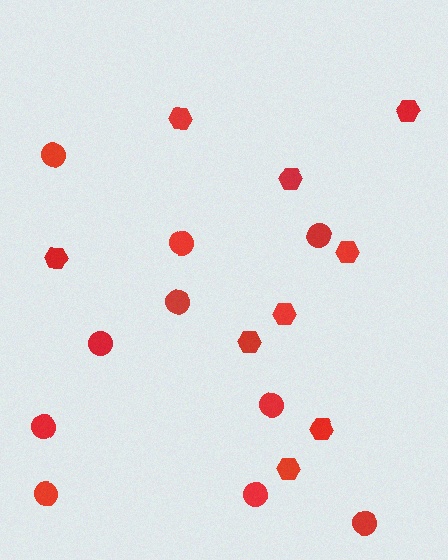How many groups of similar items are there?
There are 2 groups: one group of hexagons (9) and one group of circles (10).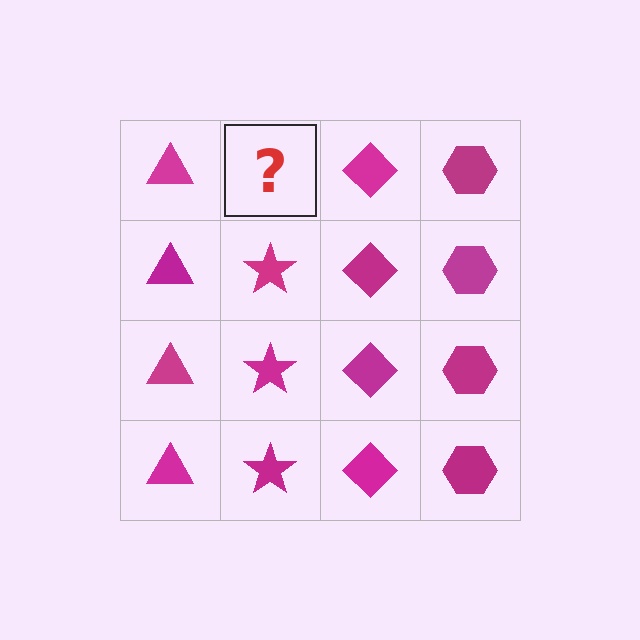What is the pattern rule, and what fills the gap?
The rule is that each column has a consistent shape. The gap should be filled with a magenta star.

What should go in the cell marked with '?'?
The missing cell should contain a magenta star.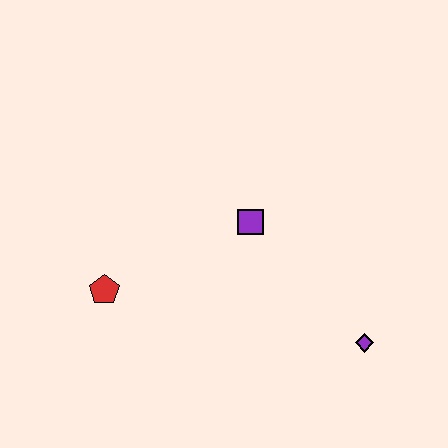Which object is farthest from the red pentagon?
The purple diamond is farthest from the red pentagon.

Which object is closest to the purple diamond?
The purple square is closest to the purple diamond.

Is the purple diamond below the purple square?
Yes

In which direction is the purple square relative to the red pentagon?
The purple square is to the right of the red pentagon.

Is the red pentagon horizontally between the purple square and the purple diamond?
No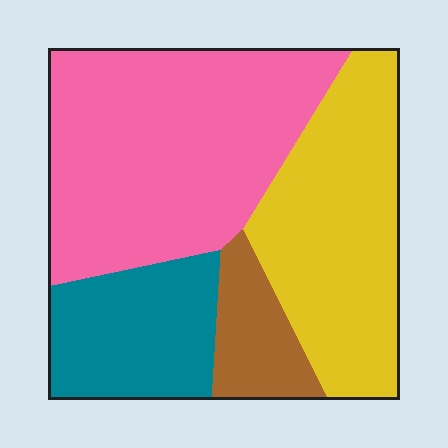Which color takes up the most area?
Pink, at roughly 40%.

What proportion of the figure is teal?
Teal covers about 20% of the figure.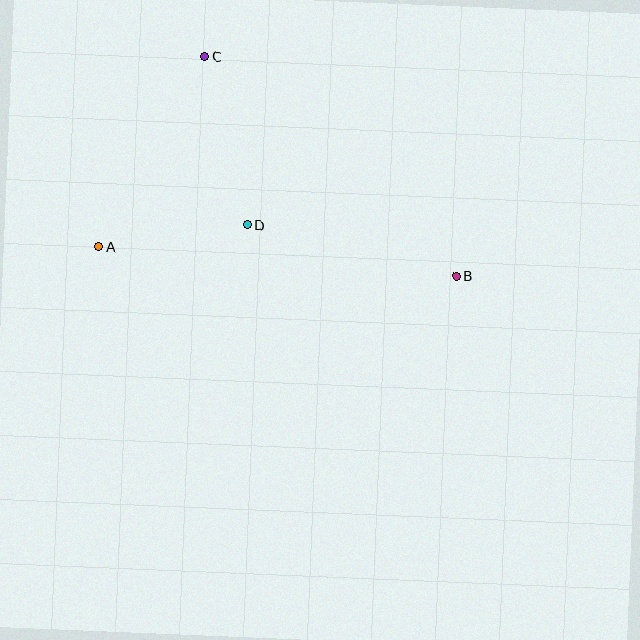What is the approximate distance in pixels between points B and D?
The distance between B and D is approximately 215 pixels.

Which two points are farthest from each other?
Points A and B are farthest from each other.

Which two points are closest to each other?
Points A and D are closest to each other.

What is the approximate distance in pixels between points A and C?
The distance between A and C is approximately 218 pixels.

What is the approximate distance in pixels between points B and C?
The distance between B and C is approximately 334 pixels.